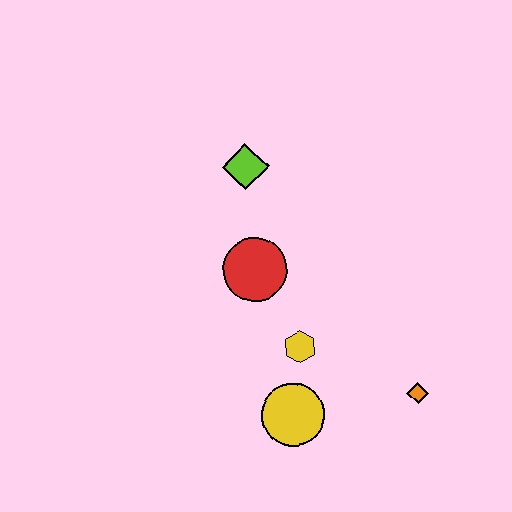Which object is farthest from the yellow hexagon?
The lime diamond is farthest from the yellow hexagon.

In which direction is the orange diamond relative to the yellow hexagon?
The orange diamond is to the right of the yellow hexagon.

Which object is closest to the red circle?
The yellow hexagon is closest to the red circle.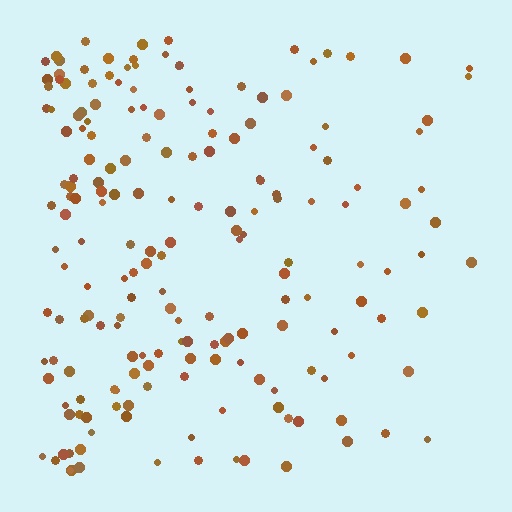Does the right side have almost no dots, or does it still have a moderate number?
Still a moderate number, just noticeably fewer than the left.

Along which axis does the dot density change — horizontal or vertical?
Horizontal.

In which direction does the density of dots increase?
From right to left, with the left side densest.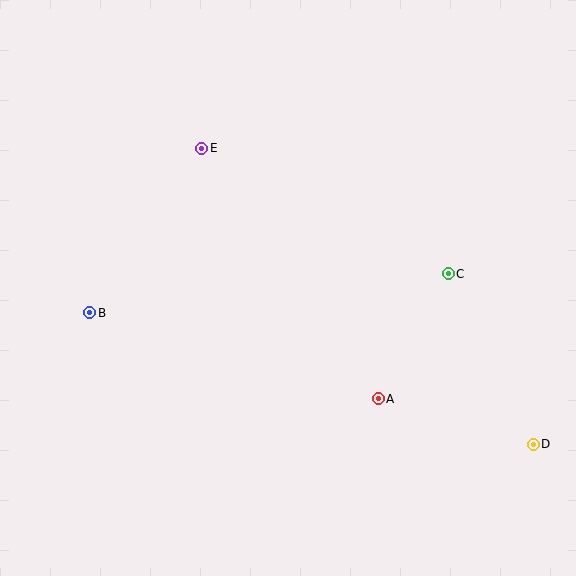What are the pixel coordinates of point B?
Point B is at (90, 313).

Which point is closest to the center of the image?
Point A at (378, 399) is closest to the center.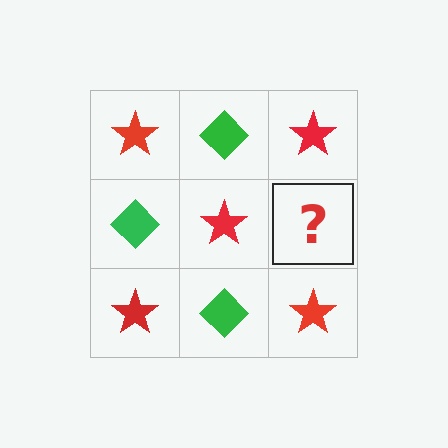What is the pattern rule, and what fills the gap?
The rule is that it alternates red star and green diamond in a checkerboard pattern. The gap should be filled with a green diamond.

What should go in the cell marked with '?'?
The missing cell should contain a green diamond.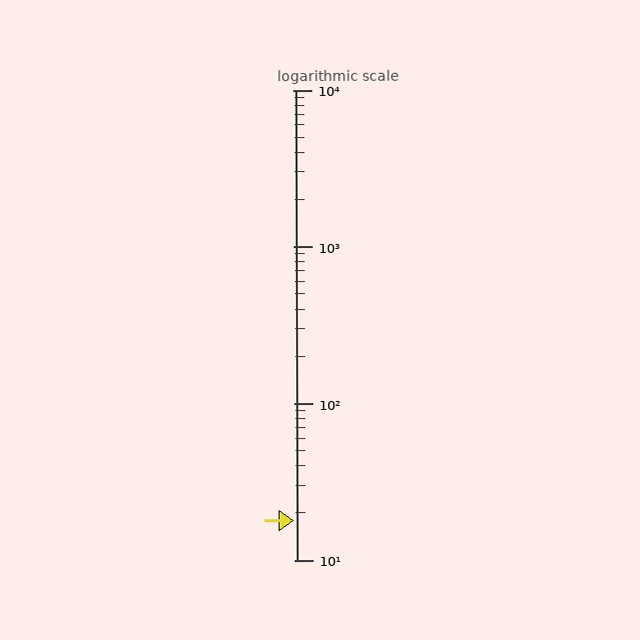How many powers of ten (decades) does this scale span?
The scale spans 3 decades, from 10 to 10000.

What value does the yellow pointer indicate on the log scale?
The pointer indicates approximately 18.